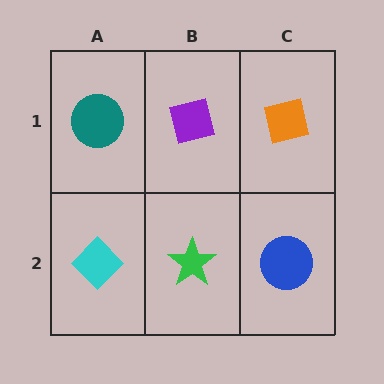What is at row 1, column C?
An orange square.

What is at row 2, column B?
A green star.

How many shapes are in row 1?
3 shapes.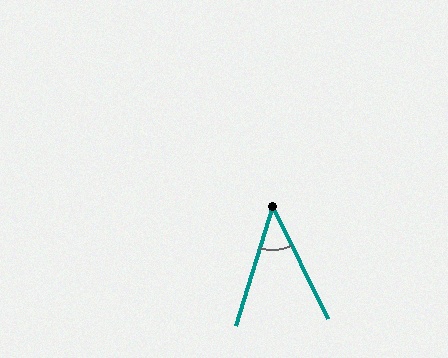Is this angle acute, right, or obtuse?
It is acute.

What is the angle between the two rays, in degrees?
Approximately 43 degrees.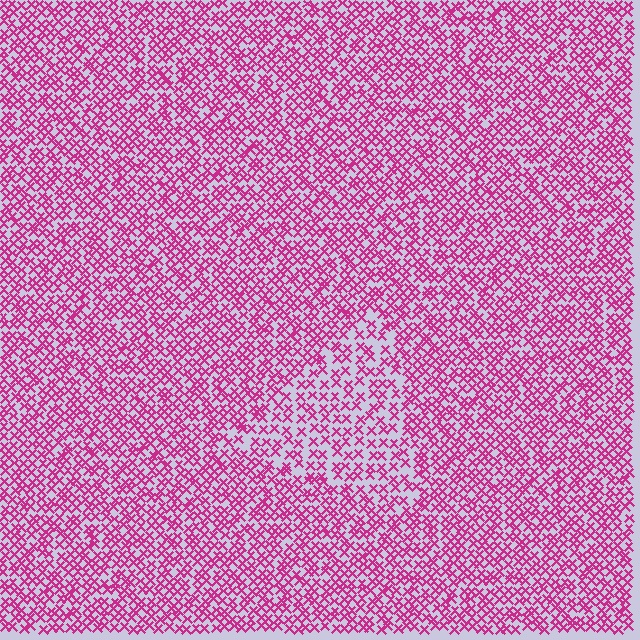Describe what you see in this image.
The image contains small magenta elements arranged at two different densities. A triangle-shaped region is visible where the elements are less densely packed than the surrounding area.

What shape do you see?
I see a triangle.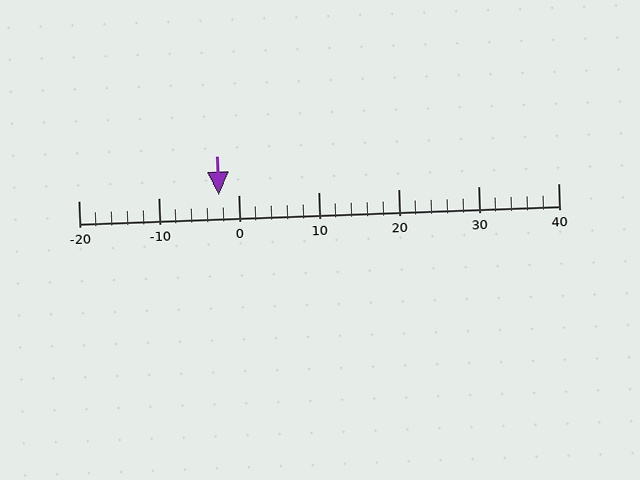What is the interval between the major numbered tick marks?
The major tick marks are spaced 10 units apart.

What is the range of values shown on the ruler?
The ruler shows values from -20 to 40.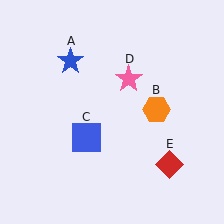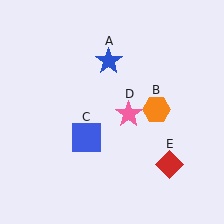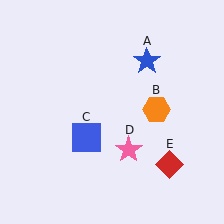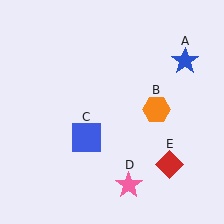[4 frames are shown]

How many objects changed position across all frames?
2 objects changed position: blue star (object A), pink star (object D).